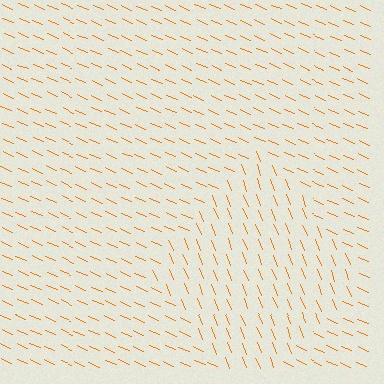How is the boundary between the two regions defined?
The boundary is defined purely by a change in line orientation (approximately 45 degrees difference). All lines are the same color and thickness.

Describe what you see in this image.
The image is filled with small orange line segments. A diamond region in the image has lines oriented differently from the surrounding lines, creating a visible texture boundary.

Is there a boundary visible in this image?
Yes, there is a texture boundary formed by a change in line orientation.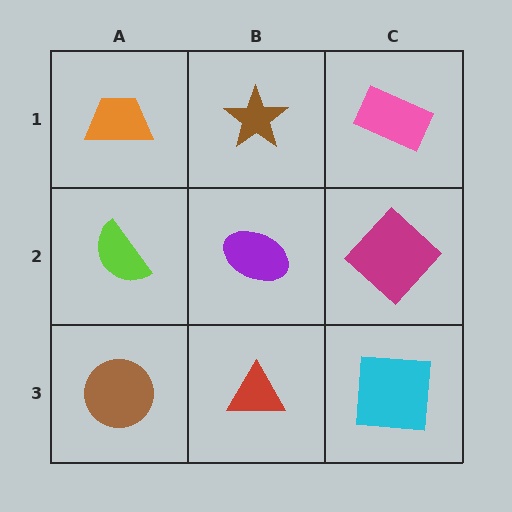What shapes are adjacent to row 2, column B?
A brown star (row 1, column B), a red triangle (row 3, column B), a lime semicircle (row 2, column A), a magenta diamond (row 2, column C).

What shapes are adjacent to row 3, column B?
A purple ellipse (row 2, column B), a brown circle (row 3, column A), a cyan square (row 3, column C).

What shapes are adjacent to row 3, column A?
A lime semicircle (row 2, column A), a red triangle (row 3, column B).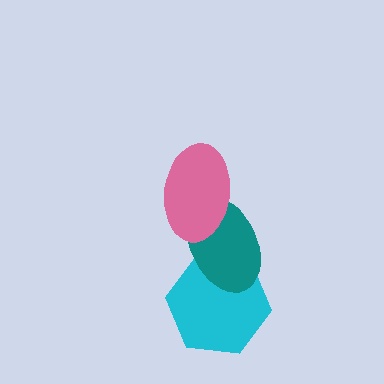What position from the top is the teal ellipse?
The teal ellipse is 2nd from the top.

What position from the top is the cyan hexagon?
The cyan hexagon is 3rd from the top.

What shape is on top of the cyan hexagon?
The teal ellipse is on top of the cyan hexagon.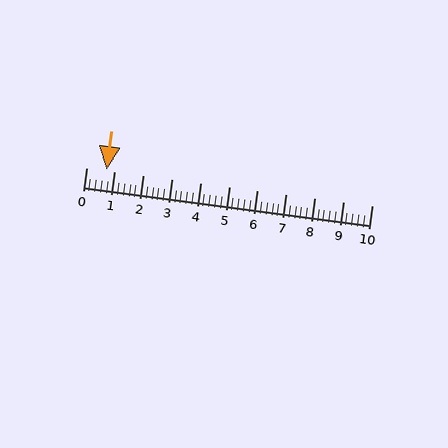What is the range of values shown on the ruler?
The ruler shows values from 0 to 10.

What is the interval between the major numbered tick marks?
The major tick marks are spaced 1 units apart.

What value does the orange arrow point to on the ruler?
The orange arrow points to approximately 0.7.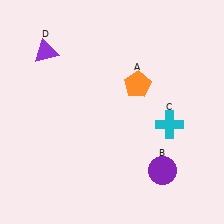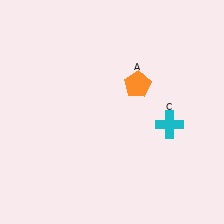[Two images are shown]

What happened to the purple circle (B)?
The purple circle (B) was removed in Image 2. It was in the bottom-right area of Image 1.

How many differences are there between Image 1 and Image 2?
There are 2 differences between the two images.